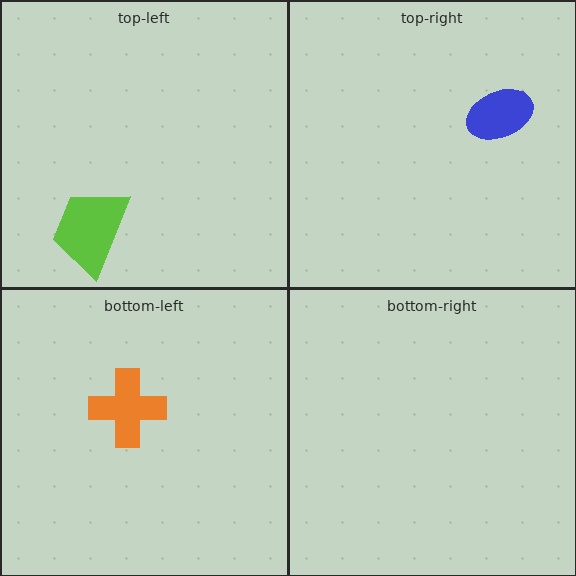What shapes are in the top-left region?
The lime trapezoid.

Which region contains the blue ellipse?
The top-right region.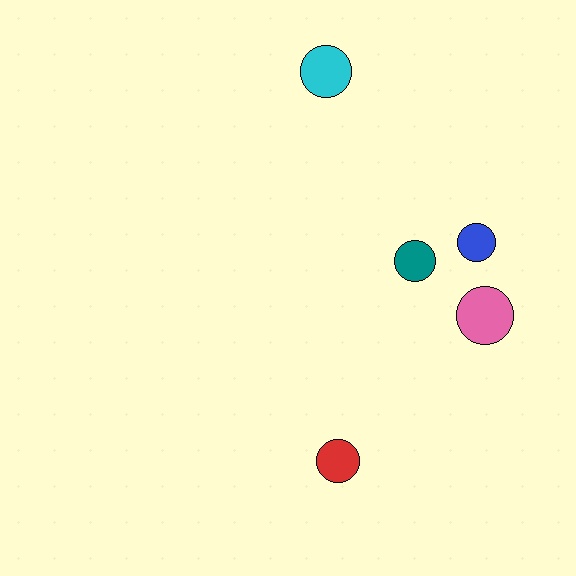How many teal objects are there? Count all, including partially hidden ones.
There is 1 teal object.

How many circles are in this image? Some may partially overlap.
There are 5 circles.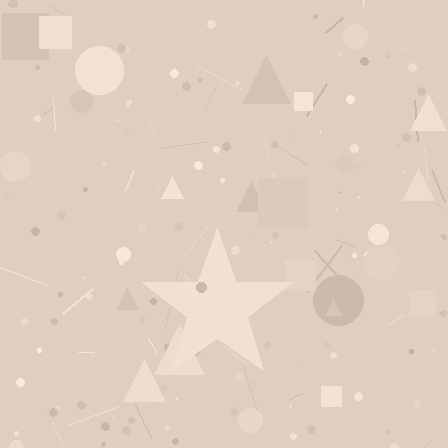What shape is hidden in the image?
A star is hidden in the image.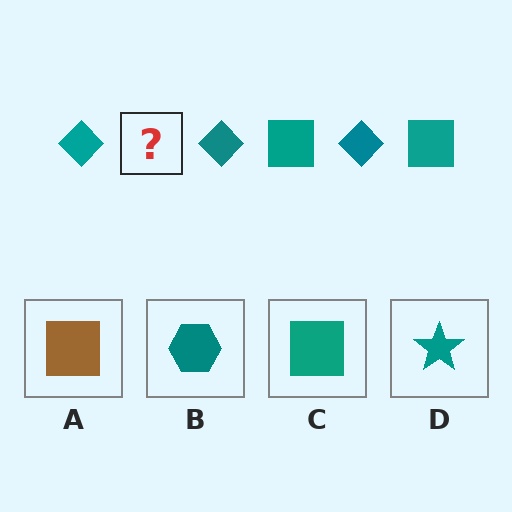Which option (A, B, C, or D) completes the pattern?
C.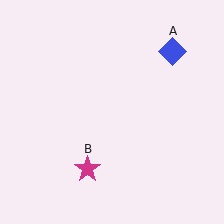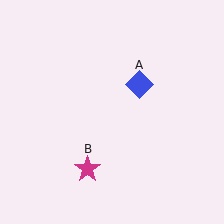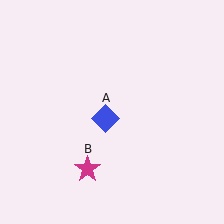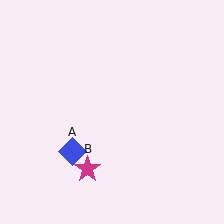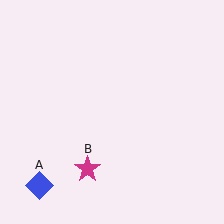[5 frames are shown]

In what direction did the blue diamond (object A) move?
The blue diamond (object A) moved down and to the left.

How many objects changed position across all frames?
1 object changed position: blue diamond (object A).